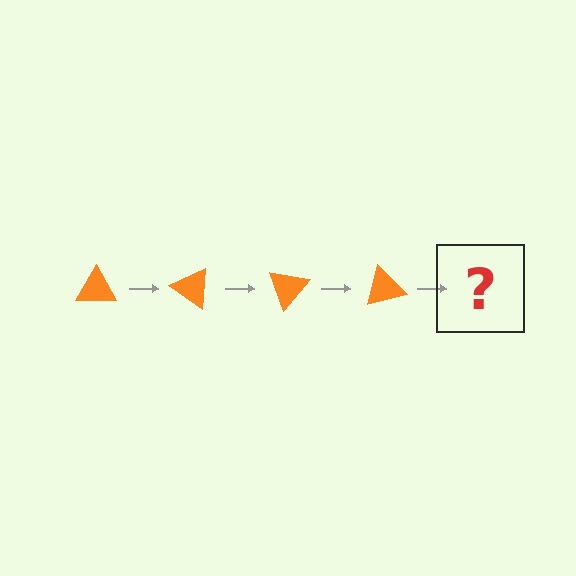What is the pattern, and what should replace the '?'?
The pattern is that the triangle rotates 35 degrees each step. The '?' should be an orange triangle rotated 140 degrees.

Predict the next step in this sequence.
The next step is an orange triangle rotated 140 degrees.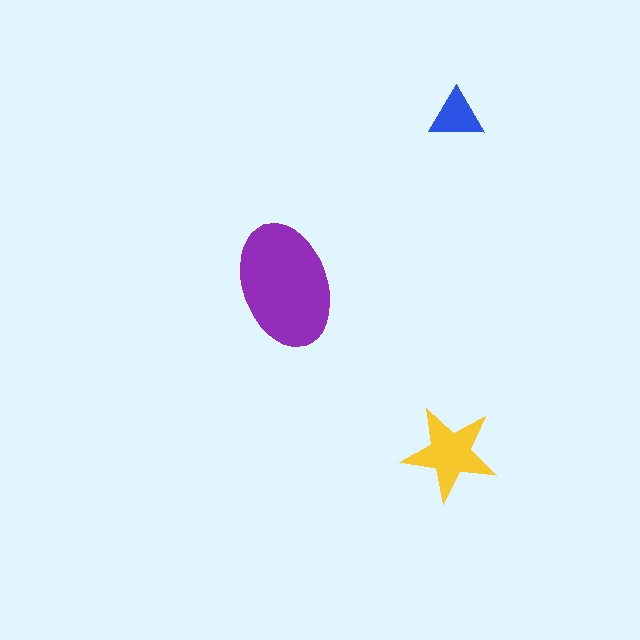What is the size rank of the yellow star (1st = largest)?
2nd.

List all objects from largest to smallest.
The purple ellipse, the yellow star, the blue triangle.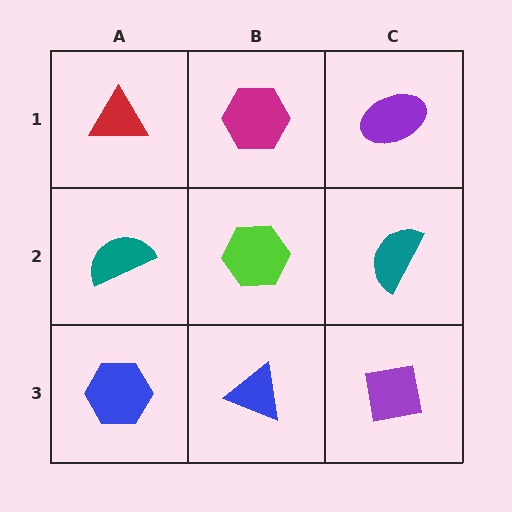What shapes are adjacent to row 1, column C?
A teal semicircle (row 2, column C), a magenta hexagon (row 1, column B).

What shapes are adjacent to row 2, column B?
A magenta hexagon (row 1, column B), a blue triangle (row 3, column B), a teal semicircle (row 2, column A), a teal semicircle (row 2, column C).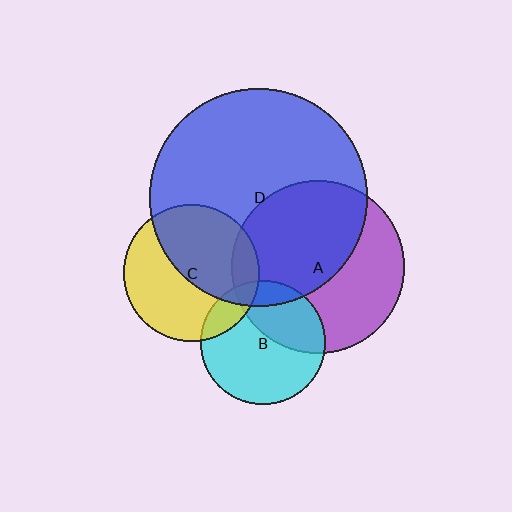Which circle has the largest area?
Circle D (blue).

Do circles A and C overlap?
Yes.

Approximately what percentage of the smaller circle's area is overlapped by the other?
Approximately 10%.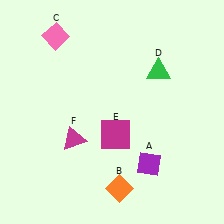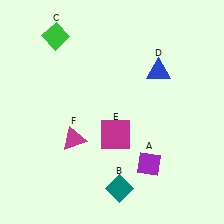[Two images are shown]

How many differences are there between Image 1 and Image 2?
There are 3 differences between the two images.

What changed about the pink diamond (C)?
In Image 1, C is pink. In Image 2, it changed to green.